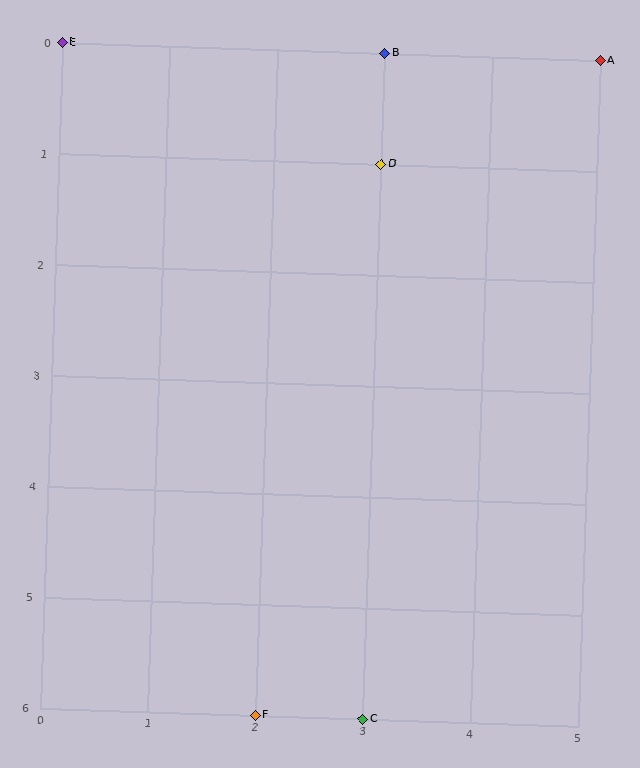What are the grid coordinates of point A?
Point A is at grid coordinates (5, 0).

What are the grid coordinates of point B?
Point B is at grid coordinates (3, 0).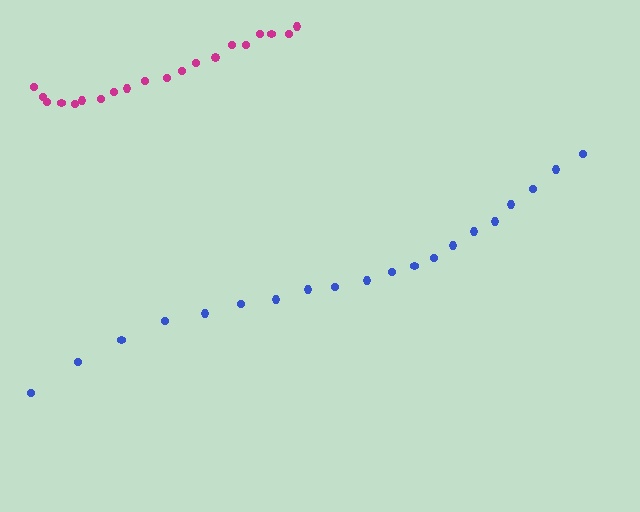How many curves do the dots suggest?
There are 2 distinct paths.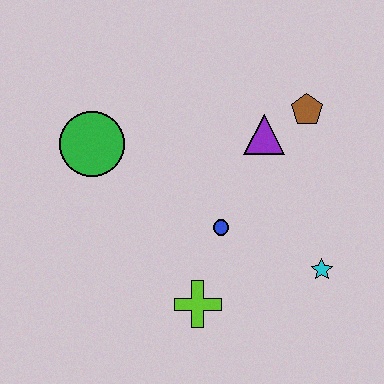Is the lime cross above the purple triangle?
No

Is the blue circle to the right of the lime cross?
Yes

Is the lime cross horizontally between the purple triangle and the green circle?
Yes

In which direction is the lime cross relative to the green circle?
The lime cross is below the green circle.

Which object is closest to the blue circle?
The lime cross is closest to the blue circle.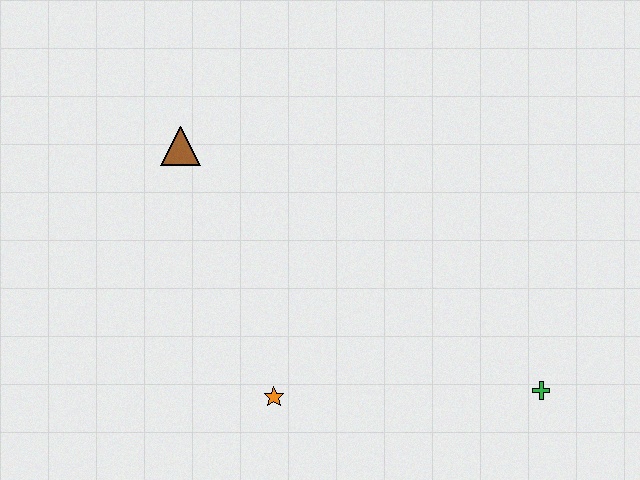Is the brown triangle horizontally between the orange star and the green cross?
No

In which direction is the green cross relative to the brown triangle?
The green cross is to the right of the brown triangle.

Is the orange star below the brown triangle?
Yes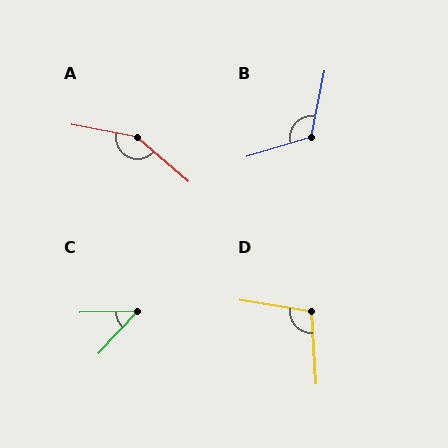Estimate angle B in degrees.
Approximately 119 degrees.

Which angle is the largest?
A, at approximately 150 degrees.